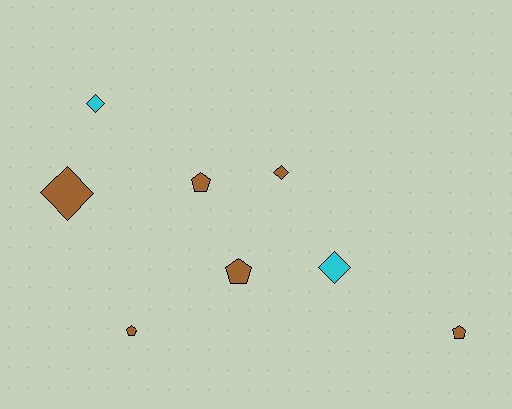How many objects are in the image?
There are 8 objects.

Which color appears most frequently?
Brown, with 6 objects.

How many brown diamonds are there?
There are 2 brown diamonds.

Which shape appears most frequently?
Diamond, with 4 objects.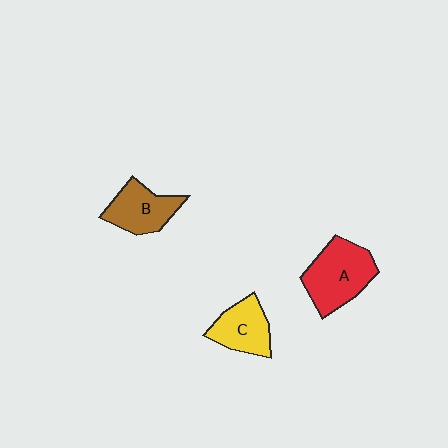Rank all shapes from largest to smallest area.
From largest to smallest: A (red), B (brown), C (yellow).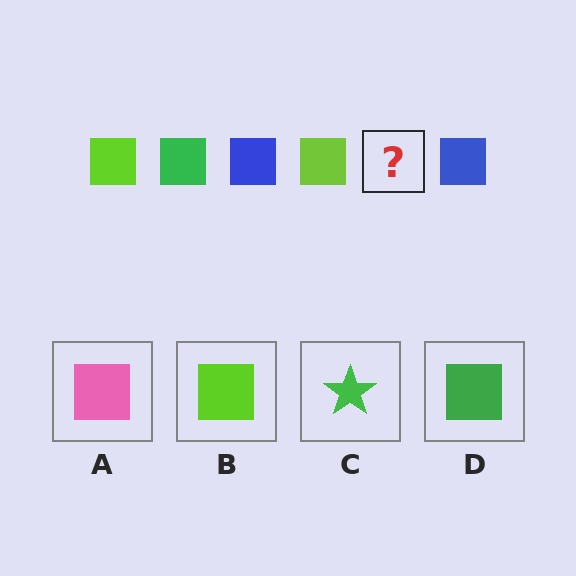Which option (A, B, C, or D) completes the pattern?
D.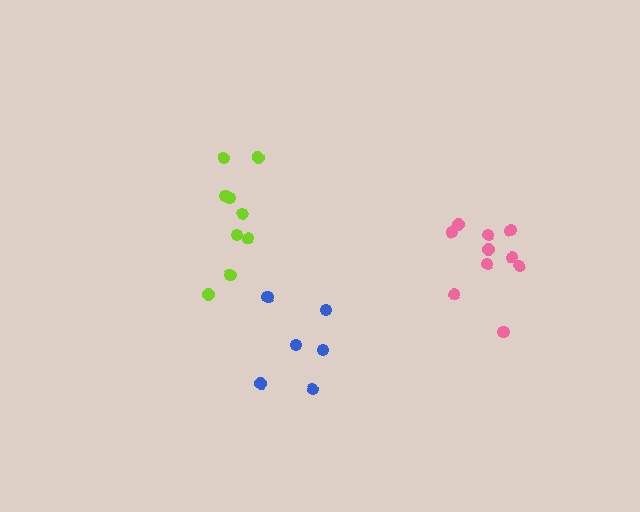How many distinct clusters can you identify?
There are 3 distinct clusters.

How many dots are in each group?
Group 1: 9 dots, Group 2: 10 dots, Group 3: 6 dots (25 total).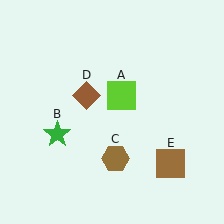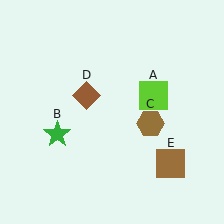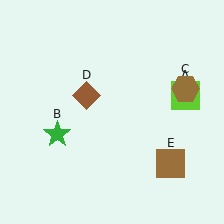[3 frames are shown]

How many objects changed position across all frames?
2 objects changed position: lime square (object A), brown hexagon (object C).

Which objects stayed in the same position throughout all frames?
Green star (object B) and brown diamond (object D) and brown square (object E) remained stationary.